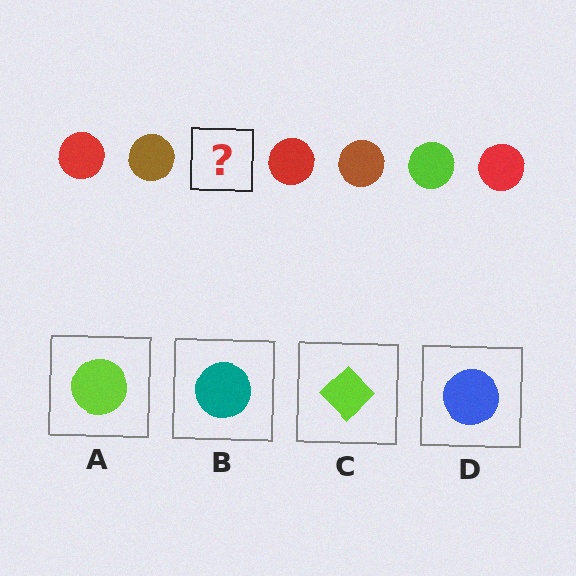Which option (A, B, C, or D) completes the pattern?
A.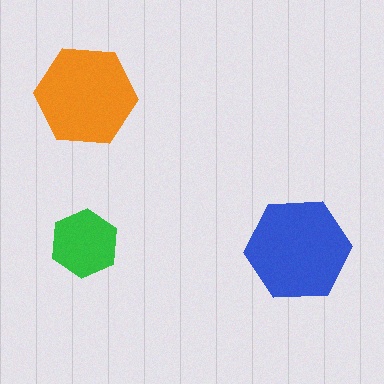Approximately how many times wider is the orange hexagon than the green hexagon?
About 1.5 times wider.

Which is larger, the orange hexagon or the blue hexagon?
The blue one.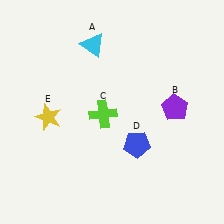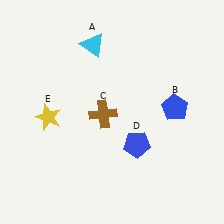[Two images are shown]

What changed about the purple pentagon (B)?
In Image 1, B is purple. In Image 2, it changed to blue.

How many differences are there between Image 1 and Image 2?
There are 2 differences between the two images.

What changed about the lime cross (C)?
In Image 1, C is lime. In Image 2, it changed to brown.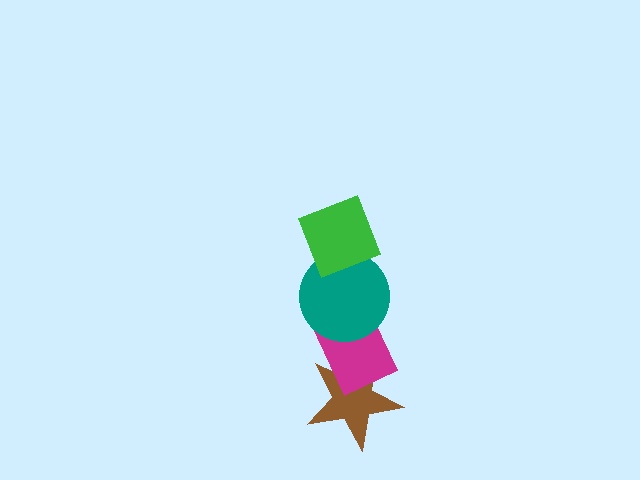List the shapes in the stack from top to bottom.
From top to bottom: the green diamond, the teal circle, the magenta rectangle, the brown star.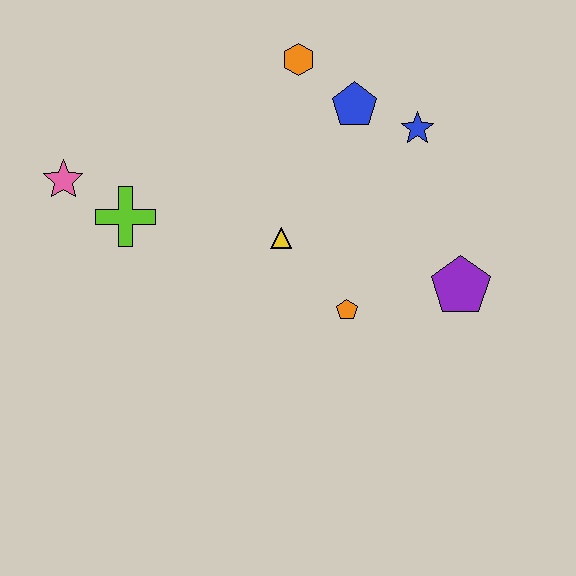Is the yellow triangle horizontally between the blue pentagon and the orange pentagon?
No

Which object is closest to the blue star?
The blue pentagon is closest to the blue star.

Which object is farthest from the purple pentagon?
The pink star is farthest from the purple pentagon.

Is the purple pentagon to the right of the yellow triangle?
Yes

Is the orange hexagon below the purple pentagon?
No